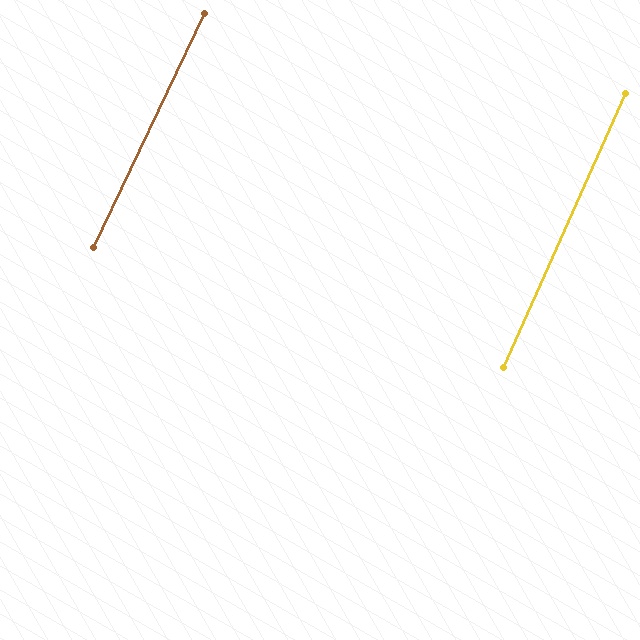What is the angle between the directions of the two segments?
Approximately 1 degree.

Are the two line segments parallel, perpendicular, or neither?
Parallel — their directions differ by only 1.4°.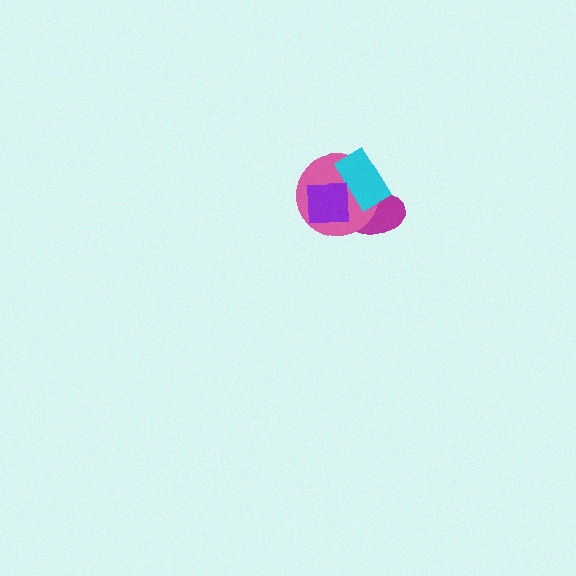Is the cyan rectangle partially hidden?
Yes, it is partially covered by another shape.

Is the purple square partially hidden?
No, no other shape covers it.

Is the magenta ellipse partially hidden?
Yes, it is partially covered by another shape.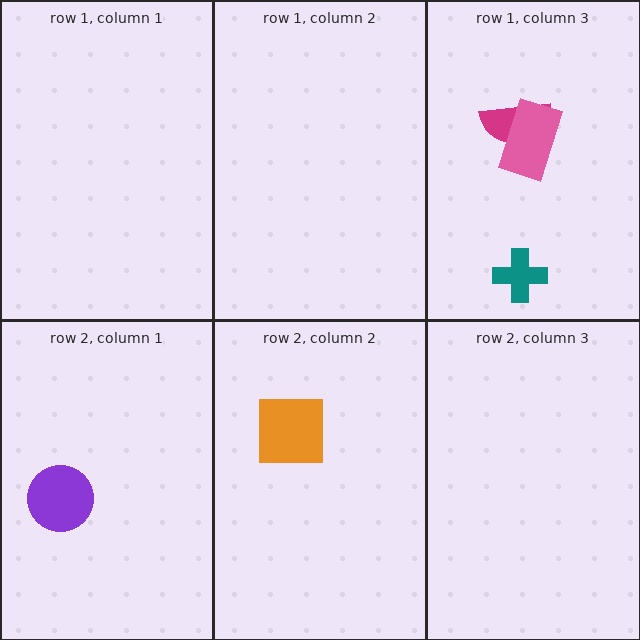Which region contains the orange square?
The row 2, column 2 region.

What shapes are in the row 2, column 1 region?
The purple circle.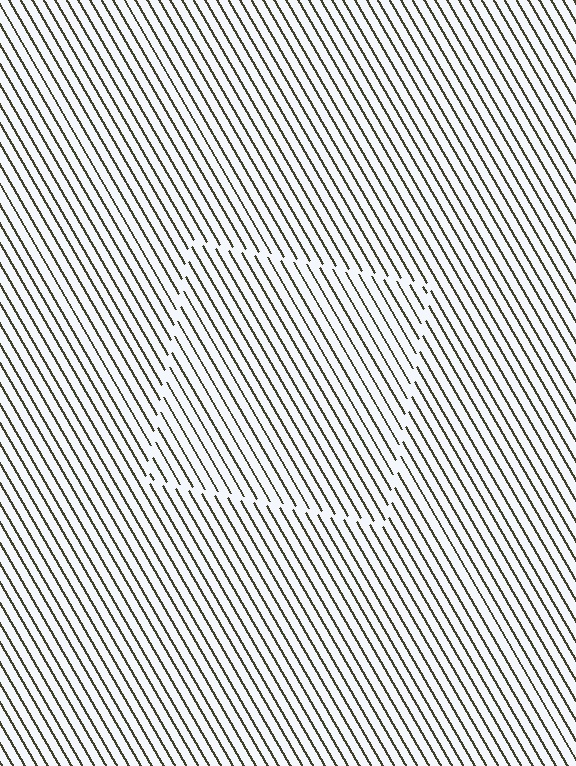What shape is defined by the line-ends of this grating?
An illusory square. The interior of the shape contains the same grating, shifted by half a period — the contour is defined by the phase discontinuity where line-ends from the inner and outer gratings abut.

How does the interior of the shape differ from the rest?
The interior of the shape contains the same grating, shifted by half a period — the contour is defined by the phase discontinuity where line-ends from the inner and outer gratings abut.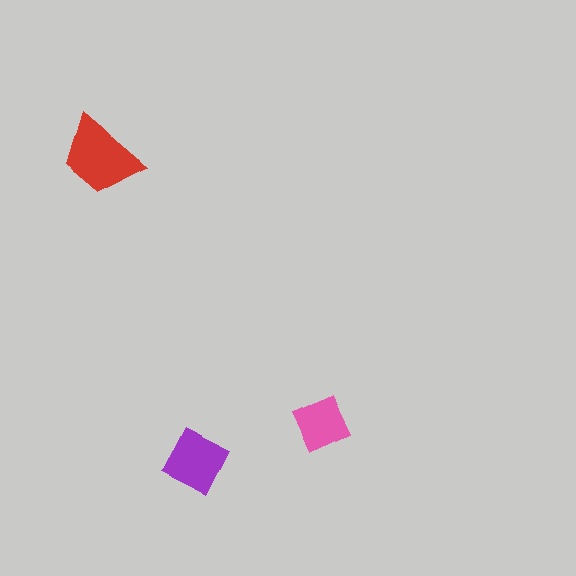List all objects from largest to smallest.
The red trapezoid, the purple diamond, the pink square.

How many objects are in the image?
There are 3 objects in the image.